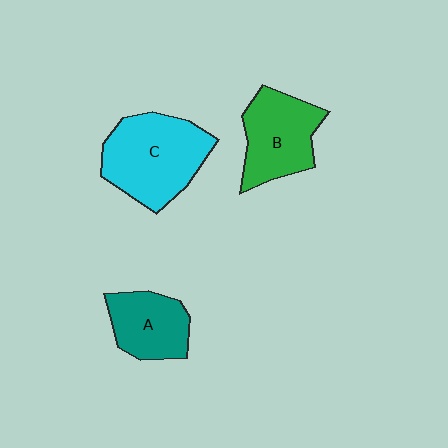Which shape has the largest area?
Shape C (cyan).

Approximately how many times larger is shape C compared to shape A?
Approximately 1.6 times.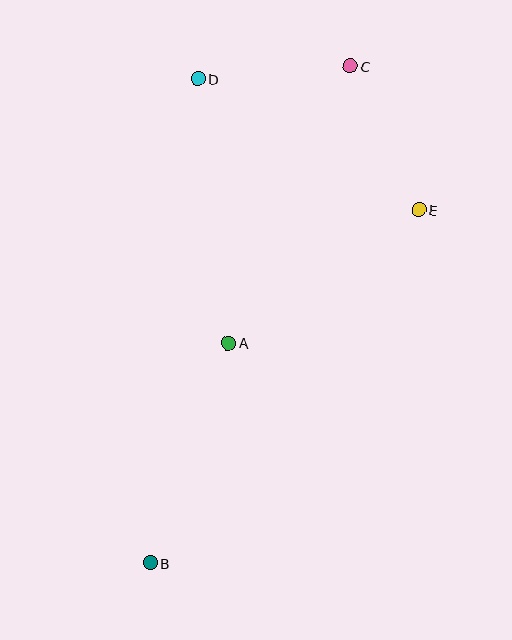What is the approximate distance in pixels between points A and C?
The distance between A and C is approximately 302 pixels.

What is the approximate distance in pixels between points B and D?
The distance between B and D is approximately 487 pixels.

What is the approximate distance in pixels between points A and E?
The distance between A and E is approximately 232 pixels.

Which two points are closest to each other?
Points C and D are closest to each other.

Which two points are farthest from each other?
Points B and C are farthest from each other.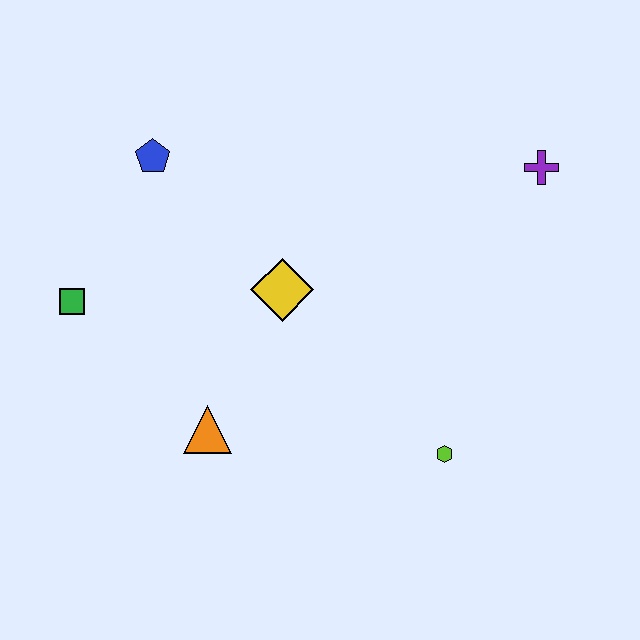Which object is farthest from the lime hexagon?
The blue pentagon is farthest from the lime hexagon.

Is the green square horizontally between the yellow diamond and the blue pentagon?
No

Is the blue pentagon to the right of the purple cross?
No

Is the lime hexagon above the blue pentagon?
No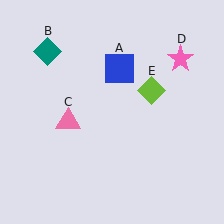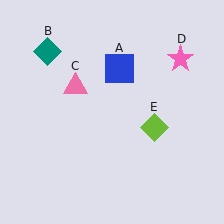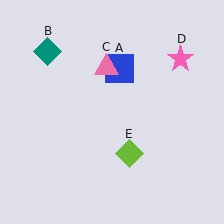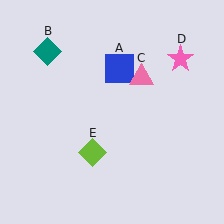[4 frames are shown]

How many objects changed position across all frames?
2 objects changed position: pink triangle (object C), lime diamond (object E).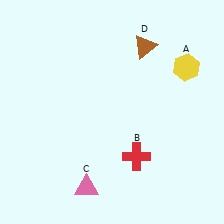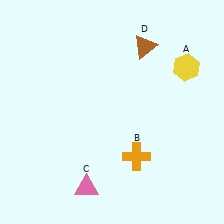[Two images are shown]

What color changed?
The cross (B) changed from red in Image 1 to orange in Image 2.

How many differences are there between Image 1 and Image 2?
There is 1 difference between the two images.